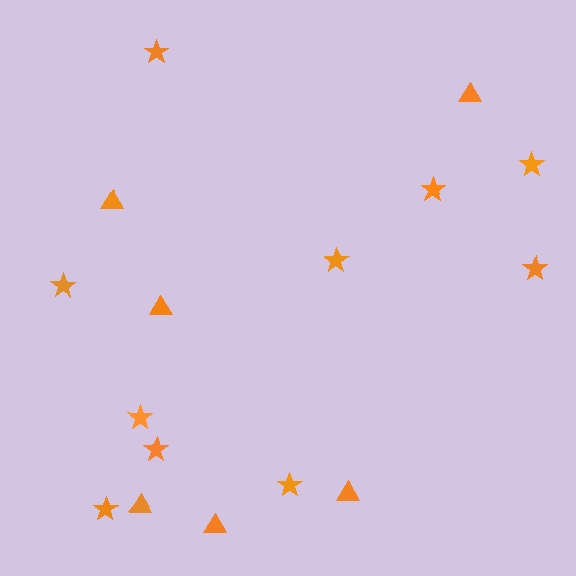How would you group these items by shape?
There are 2 groups: one group of triangles (6) and one group of stars (10).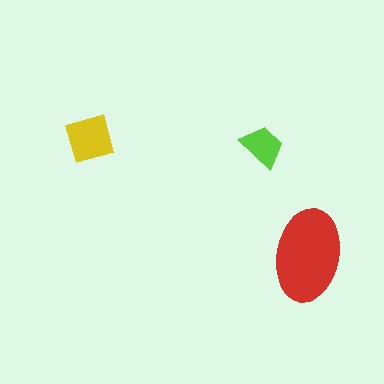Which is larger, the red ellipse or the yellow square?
The red ellipse.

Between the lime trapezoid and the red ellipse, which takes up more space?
The red ellipse.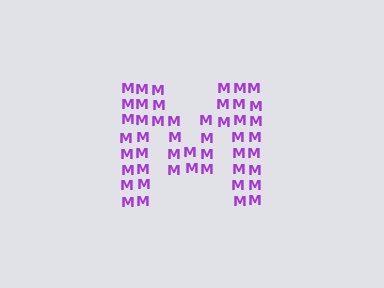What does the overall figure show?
The overall figure shows the letter M.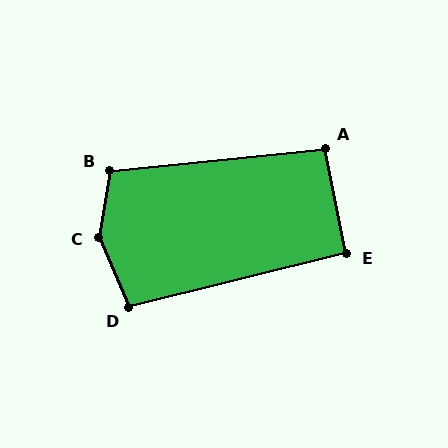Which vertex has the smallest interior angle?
E, at approximately 92 degrees.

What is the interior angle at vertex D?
Approximately 100 degrees (obtuse).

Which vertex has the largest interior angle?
C, at approximately 147 degrees.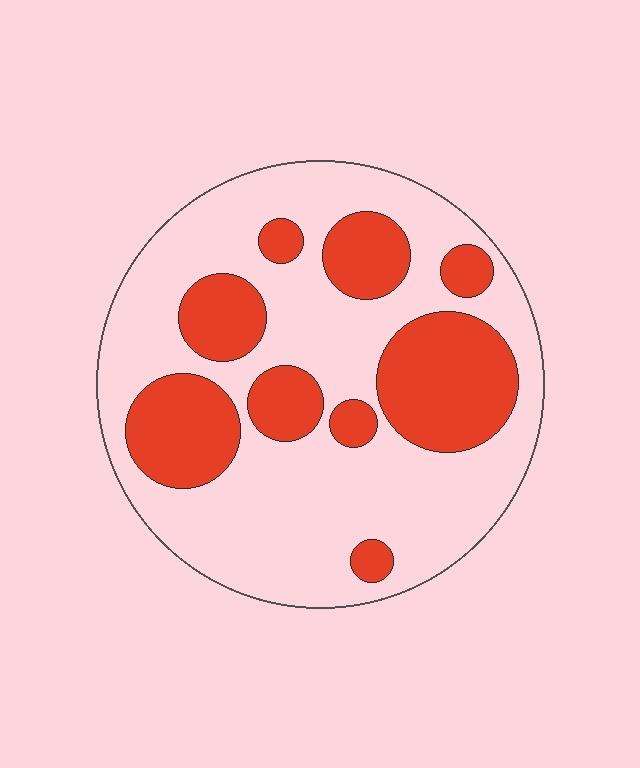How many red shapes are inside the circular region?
9.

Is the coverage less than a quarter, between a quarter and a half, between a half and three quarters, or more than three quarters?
Between a quarter and a half.